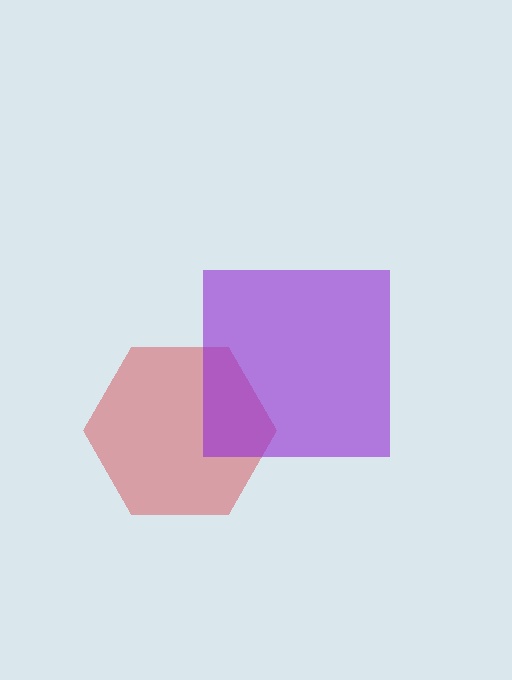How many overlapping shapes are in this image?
There are 2 overlapping shapes in the image.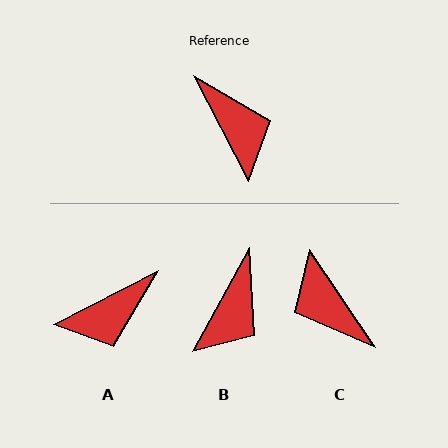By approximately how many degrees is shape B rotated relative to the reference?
Approximately 57 degrees clockwise.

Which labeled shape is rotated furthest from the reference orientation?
C, about 174 degrees away.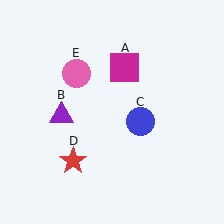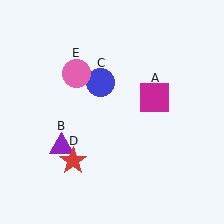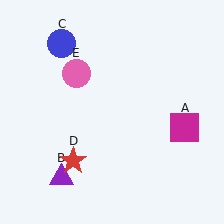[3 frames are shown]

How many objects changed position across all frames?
3 objects changed position: magenta square (object A), purple triangle (object B), blue circle (object C).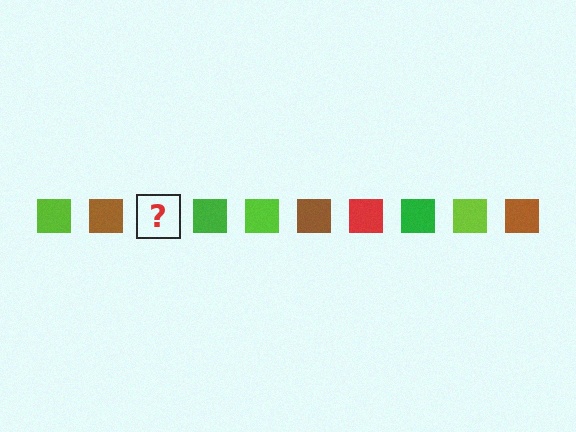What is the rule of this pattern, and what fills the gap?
The rule is that the pattern cycles through lime, brown, red, green squares. The gap should be filled with a red square.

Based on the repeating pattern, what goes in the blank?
The blank should be a red square.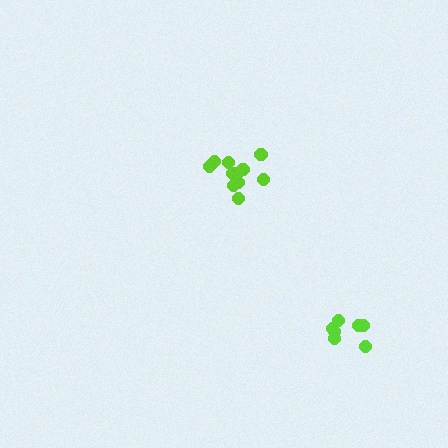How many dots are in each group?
Group 1: 12 dots, Group 2: 7 dots (19 total).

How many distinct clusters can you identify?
There are 2 distinct clusters.